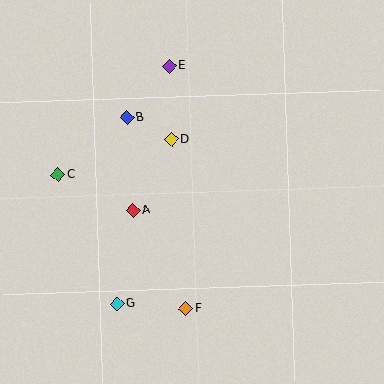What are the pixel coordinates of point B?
Point B is at (127, 118).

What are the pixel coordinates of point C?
Point C is at (58, 175).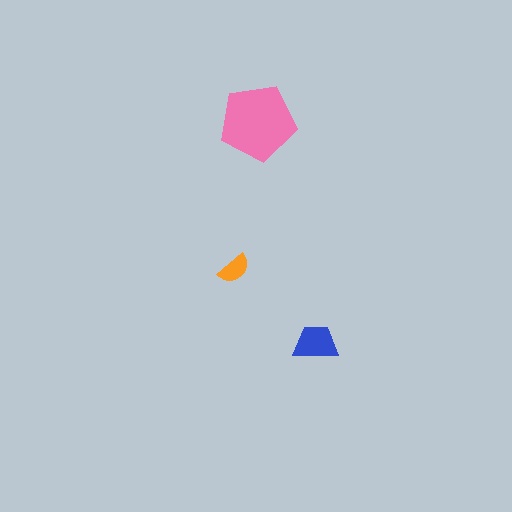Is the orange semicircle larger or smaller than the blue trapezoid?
Smaller.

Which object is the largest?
The pink pentagon.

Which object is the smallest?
The orange semicircle.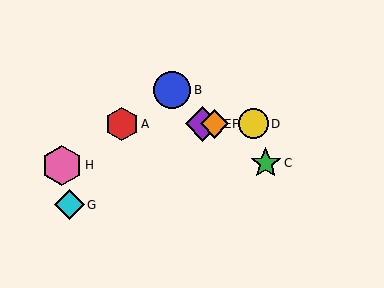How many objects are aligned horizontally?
4 objects (A, D, E, F) are aligned horizontally.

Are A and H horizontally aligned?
No, A is at y≈124 and H is at y≈165.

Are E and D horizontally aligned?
Yes, both are at y≈124.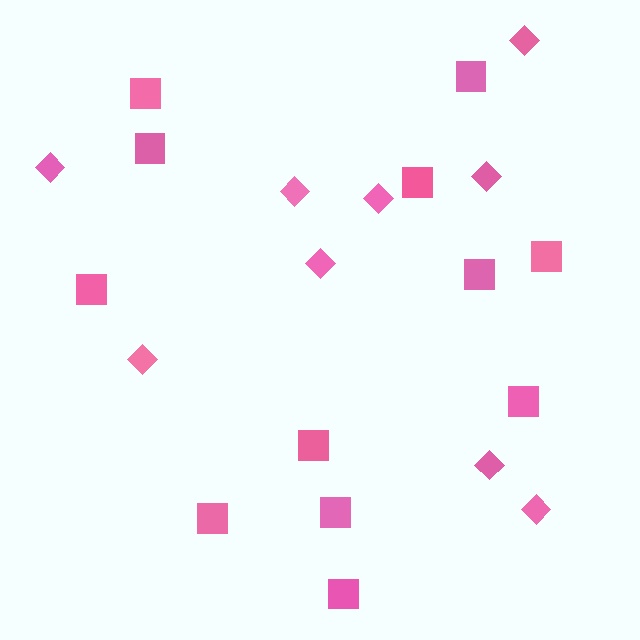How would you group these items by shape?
There are 2 groups: one group of diamonds (9) and one group of squares (12).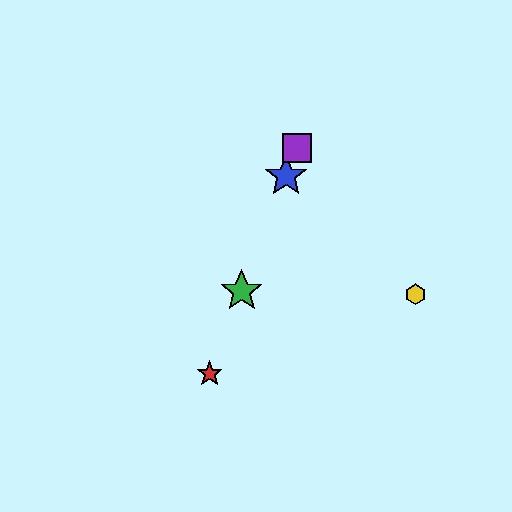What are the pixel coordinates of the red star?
The red star is at (210, 374).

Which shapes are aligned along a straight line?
The red star, the blue star, the green star, the purple square are aligned along a straight line.